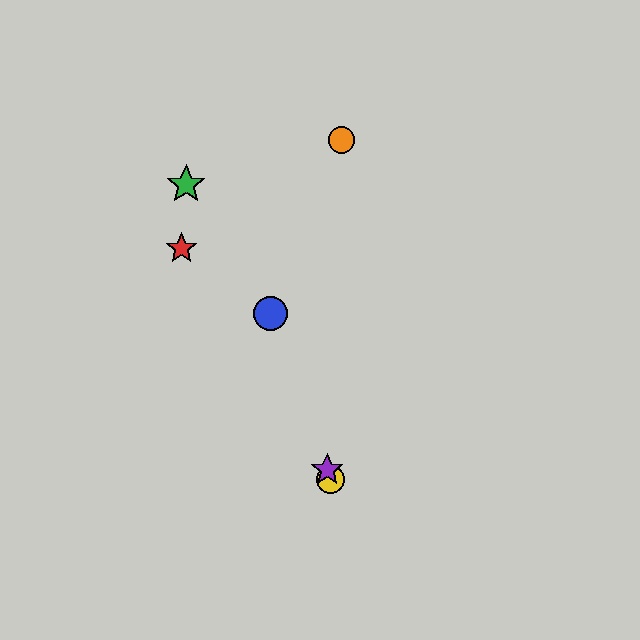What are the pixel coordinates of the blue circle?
The blue circle is at (270, 314).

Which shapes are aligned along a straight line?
The blue circle, the yellow circle, the purple star are aligned along a straight line.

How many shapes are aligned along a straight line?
3 shapes (the blue circle, the yellow circle, the purple star) are aligned along a straight line.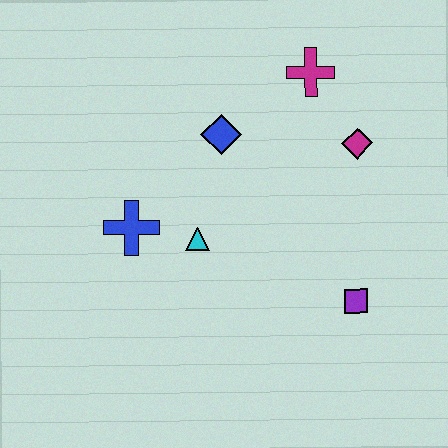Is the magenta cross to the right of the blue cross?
Yes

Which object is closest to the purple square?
The magenta diamond is closest to the purple square.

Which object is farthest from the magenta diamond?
The blue cross is farthest from the magenta diamond.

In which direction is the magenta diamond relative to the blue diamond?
The magenta diamond is to the right of the blue diamond.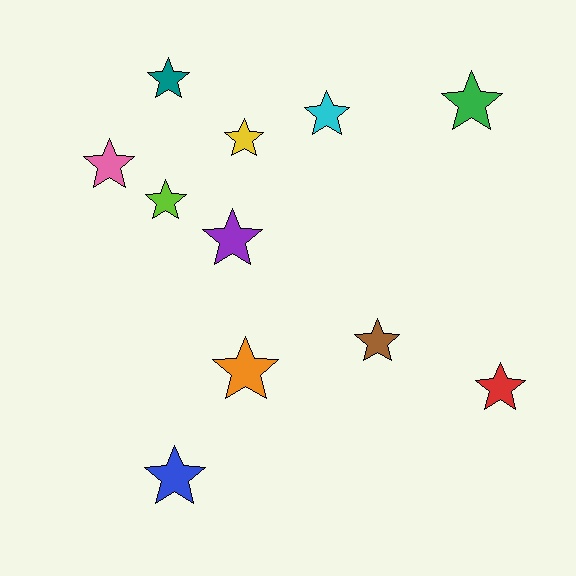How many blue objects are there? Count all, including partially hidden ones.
There is 1 blue object.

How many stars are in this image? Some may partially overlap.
There are 11 stars.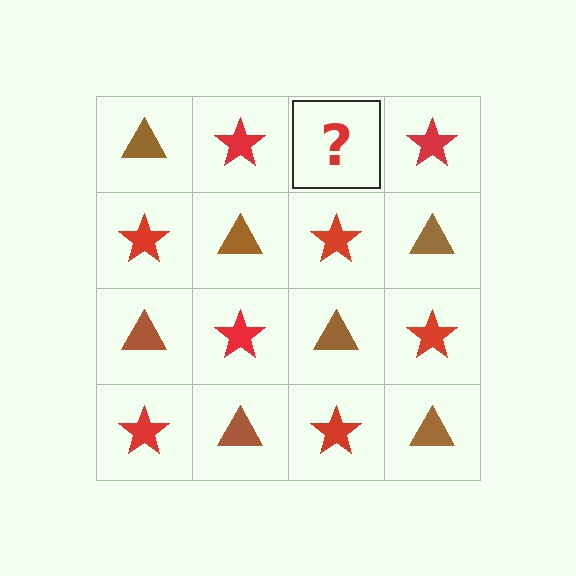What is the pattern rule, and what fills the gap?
The rule is that it alternates brown triangle and red star in a checkerboard pattern. The gap should be filled with a brown triangle.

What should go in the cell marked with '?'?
The missing cell should contain a brown triangle.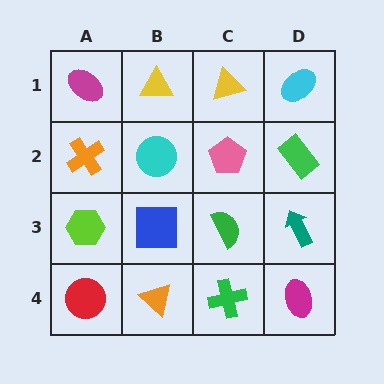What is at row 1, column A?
A magenta ellipse.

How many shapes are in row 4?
4 shapes.